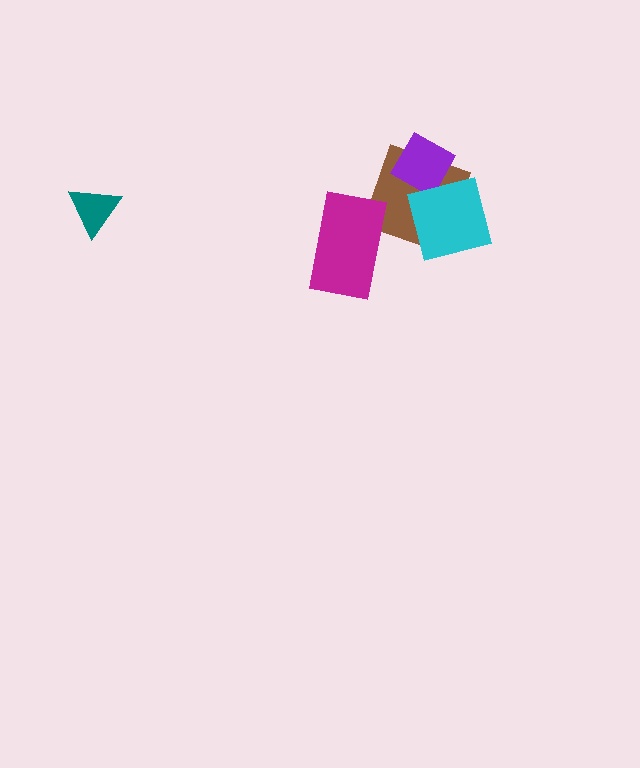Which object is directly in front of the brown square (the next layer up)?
The purple diamond is directly in front of the brown square.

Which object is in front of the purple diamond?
The cyan square is in front of the purple diamond.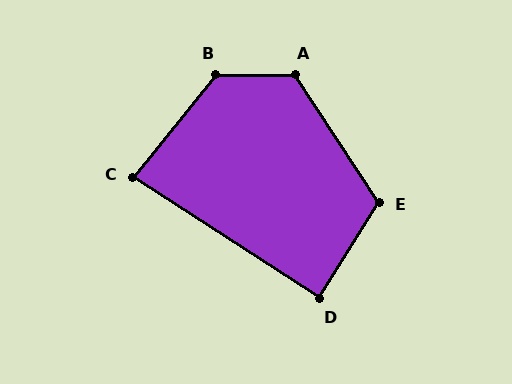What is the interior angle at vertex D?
Approximately 89 degrees (approximately right).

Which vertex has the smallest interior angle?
C, at approximately 84 degrees.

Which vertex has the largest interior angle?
B, at approximately 129 degrees.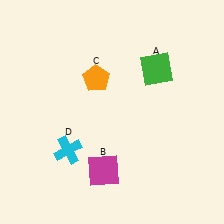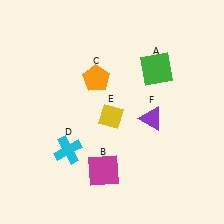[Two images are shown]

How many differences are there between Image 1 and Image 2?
There are 2 differences between the two images.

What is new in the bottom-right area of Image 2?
A purple triangle (F) was added in the bottom-right area of Image 2.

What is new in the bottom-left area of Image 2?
A yellow diamond (E) was added in the bottom-left area of Image 2.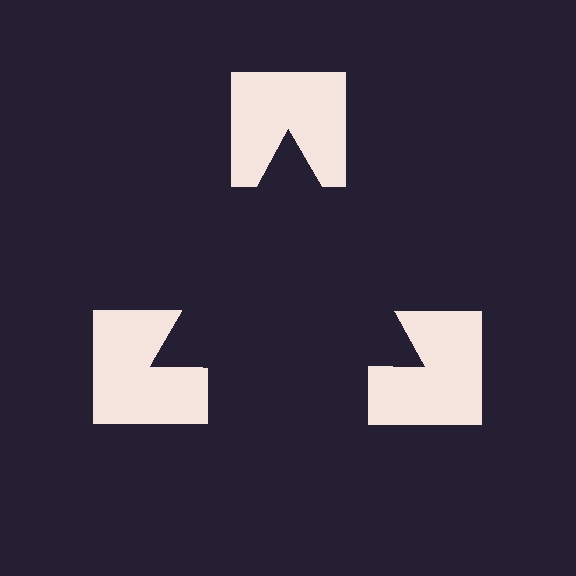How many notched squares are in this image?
There are 3 — one at each vertex of the illusory triangle.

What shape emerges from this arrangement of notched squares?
An illusory triangle — its edges are inferred from the aligned wedge cuts in the notched squares, not physically drawn.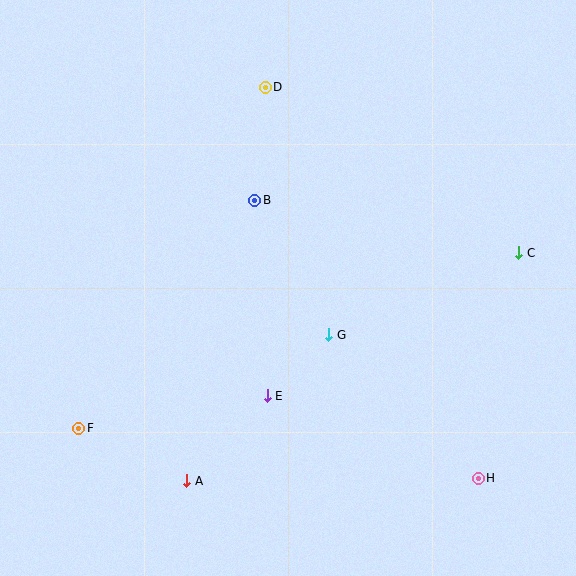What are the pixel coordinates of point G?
Point G is at (329, 335).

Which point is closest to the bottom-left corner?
Point F is closest to the bottom-left corner.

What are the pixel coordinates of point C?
Point C is at (519, 253).